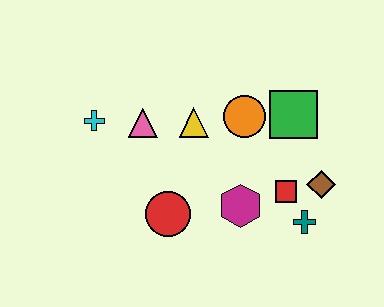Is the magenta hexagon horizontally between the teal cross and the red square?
No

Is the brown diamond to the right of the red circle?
Yes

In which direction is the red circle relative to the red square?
The red circle is to the left of the red square.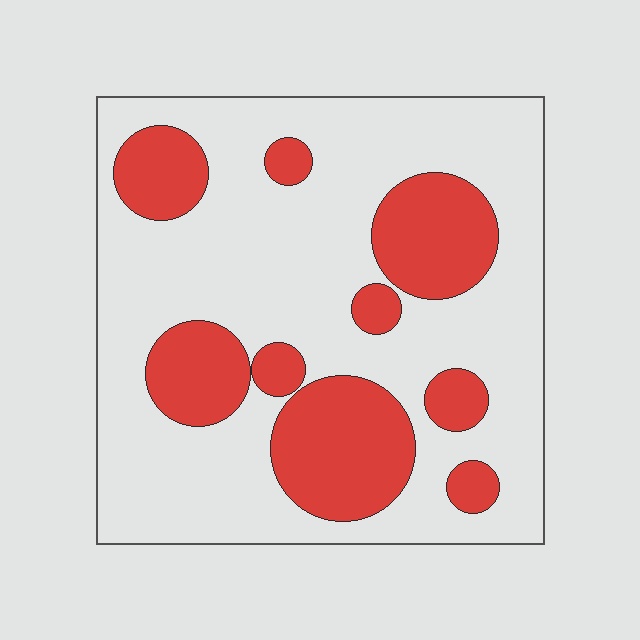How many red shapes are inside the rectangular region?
9.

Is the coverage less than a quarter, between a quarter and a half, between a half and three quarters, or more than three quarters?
Between a quarter and a half.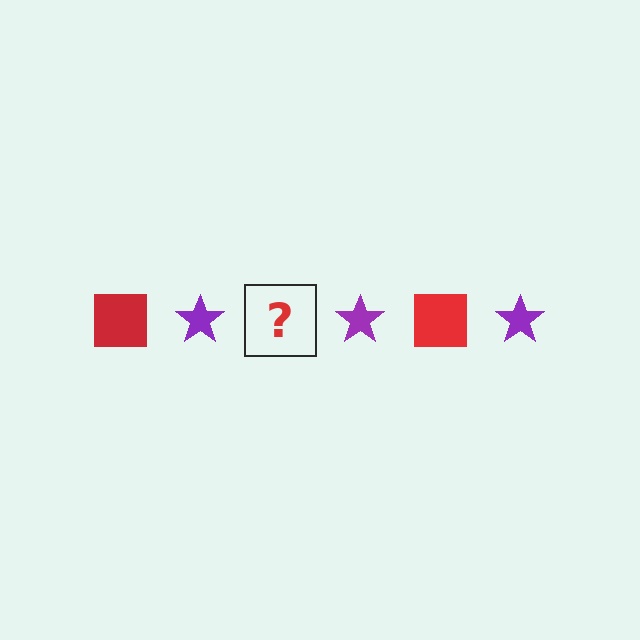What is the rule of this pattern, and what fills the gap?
The rule is that the pattern alternates between red square and purple star. The gap should be filled with a red square.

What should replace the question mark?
The question mark should be replaced with a red square.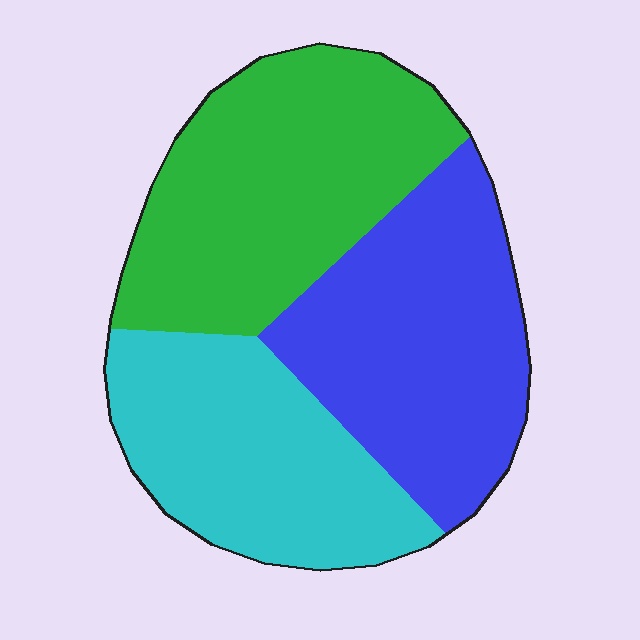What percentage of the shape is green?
Green takes up about three eighths (3/8) of the shape.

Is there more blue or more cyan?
Blue.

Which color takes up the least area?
Cyan, at roughly 30%.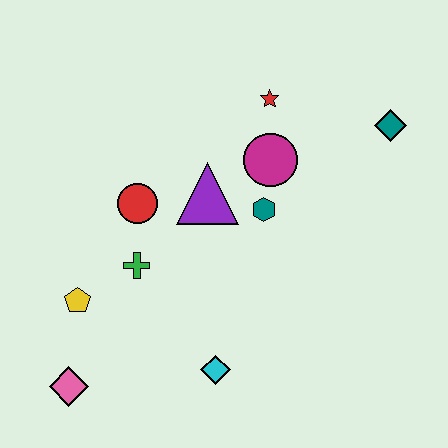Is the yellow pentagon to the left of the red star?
Yes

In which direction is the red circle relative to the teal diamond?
The red circle is to the left of the teal diamond.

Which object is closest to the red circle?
The green cross is closest to the red circle.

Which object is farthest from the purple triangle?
The pink diamond is farthest from the purple triangle.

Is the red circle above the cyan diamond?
Yes